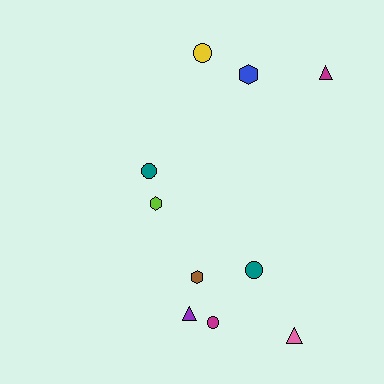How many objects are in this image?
There are 10 objects.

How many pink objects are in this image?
There is 1 pink object.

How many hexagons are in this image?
There are 3 hexagons.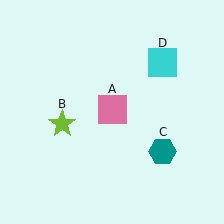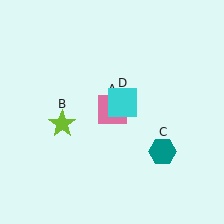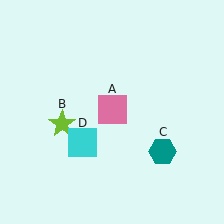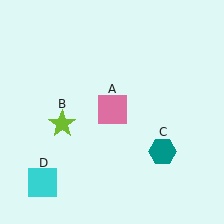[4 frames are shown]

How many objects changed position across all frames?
1 object changed position: cyan square (object D).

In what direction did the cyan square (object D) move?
The cyan square (object D) moved down and to the left.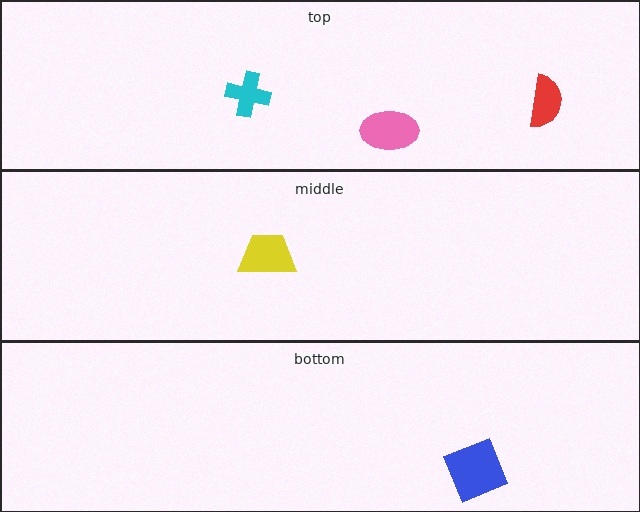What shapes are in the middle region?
The yellow trapezoid.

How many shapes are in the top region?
3.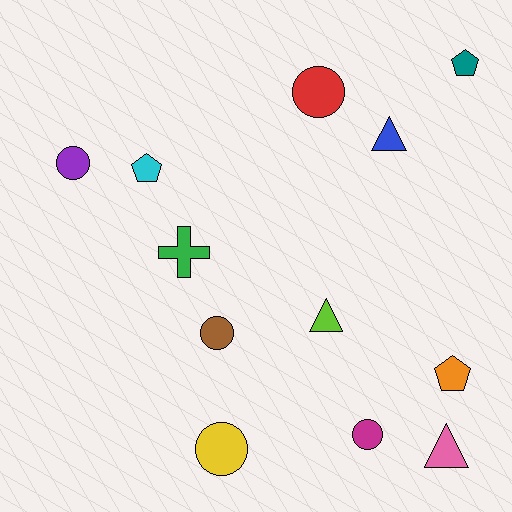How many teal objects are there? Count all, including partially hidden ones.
There is 1 teal object.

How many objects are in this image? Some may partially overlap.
There are 12 objects.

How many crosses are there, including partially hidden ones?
There is 1 cross.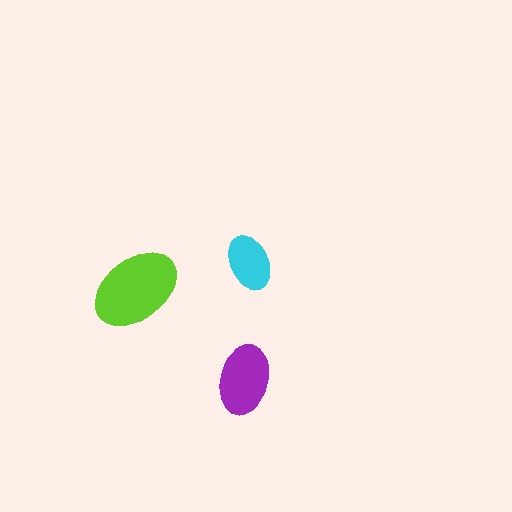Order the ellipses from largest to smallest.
the lime one, the purple one, the cyan one.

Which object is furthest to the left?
The lime ellipse is leftmost.